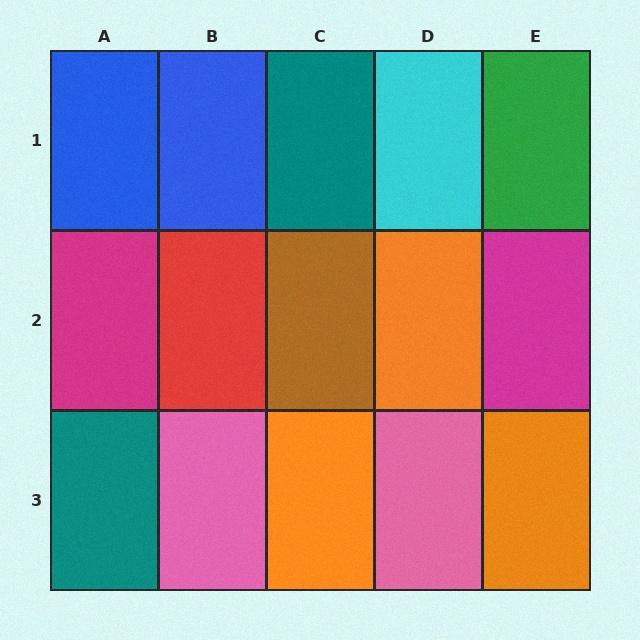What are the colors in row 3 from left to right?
Teal, pink, orange, pink, orange.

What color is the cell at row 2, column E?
Magenta.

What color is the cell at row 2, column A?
Magenta.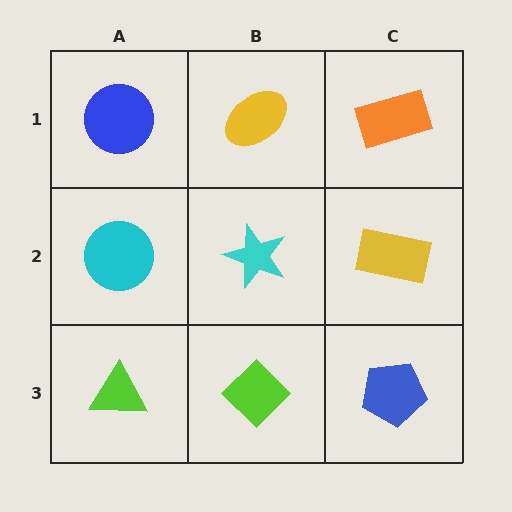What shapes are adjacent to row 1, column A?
A cyan circle (row 2, column A), a yellow ellipse (row 1, column B).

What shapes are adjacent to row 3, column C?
A yellow rectangle (row 2, column C), a lime diamond (row 3, column B).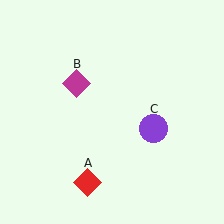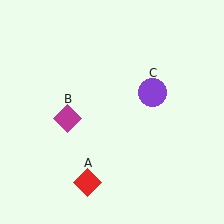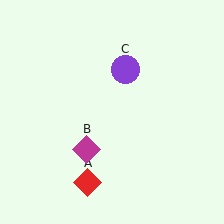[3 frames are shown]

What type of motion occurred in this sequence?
The magenta diamond (object B), purple circle (object C) rotated counterclockwise around the center of the scene.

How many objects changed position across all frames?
2 objects changed position: magenta diamond (object B), purple circle (object C).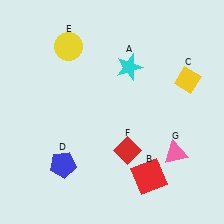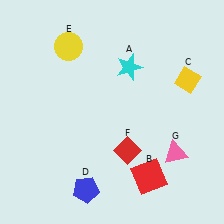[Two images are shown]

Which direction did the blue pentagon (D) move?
The blue pentagon (D) moved down.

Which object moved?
The blue pentagon (D) moved down.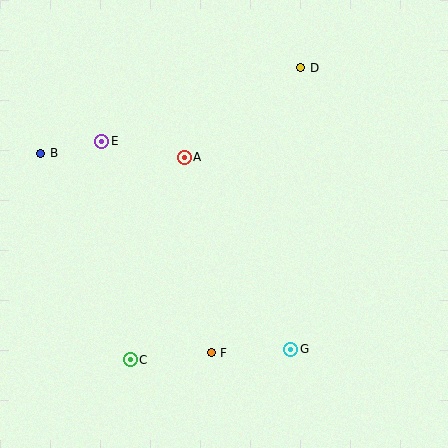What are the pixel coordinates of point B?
Point B is at (41, 153).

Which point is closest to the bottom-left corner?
Point C is closest to the bottom-left corner.